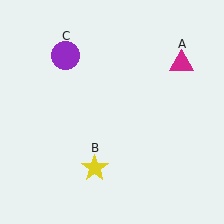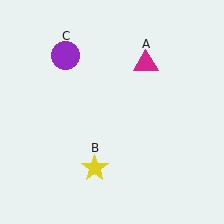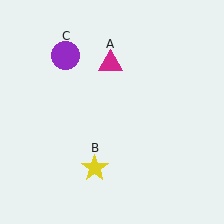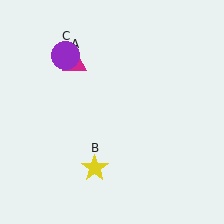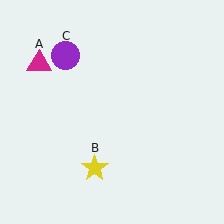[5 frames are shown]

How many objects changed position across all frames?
1 object changed position: magenta triangle (object A).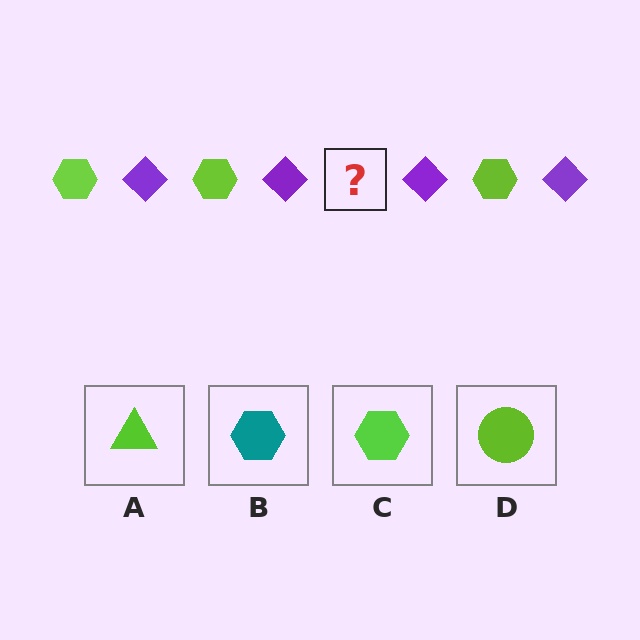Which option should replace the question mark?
Option C.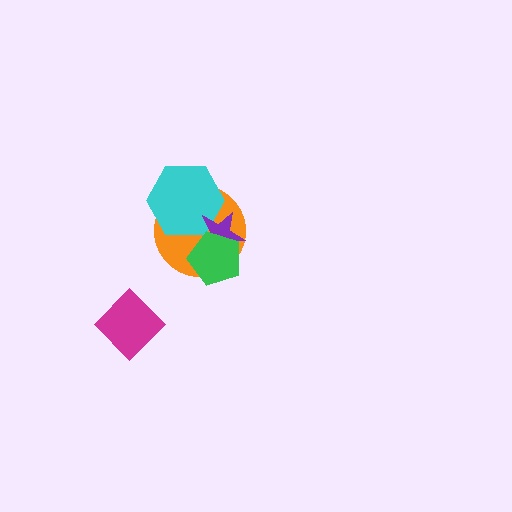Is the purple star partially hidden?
Yes, it is partially covered by another shape.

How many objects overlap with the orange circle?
3 objects overlap with the orange circle.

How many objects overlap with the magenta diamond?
0 objects overlap with the magenta diamond.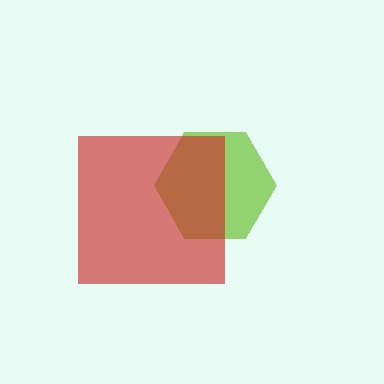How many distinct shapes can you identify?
There are 2 distinct shapes: a lime hexagon, a red square.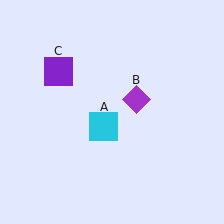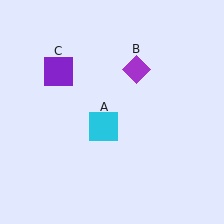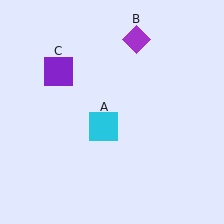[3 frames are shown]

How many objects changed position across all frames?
1 object changed position: purple diamond (object B).